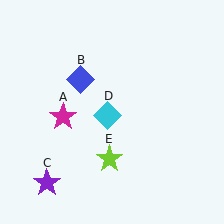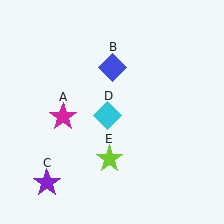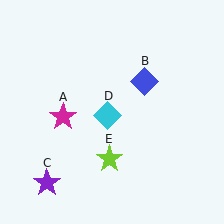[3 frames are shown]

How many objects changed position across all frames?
1 object changed position: blue diamond (object B).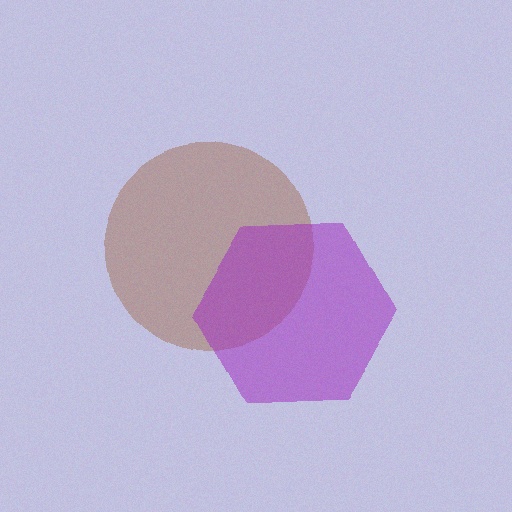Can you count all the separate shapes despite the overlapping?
Yes, there are 2 separate shapes.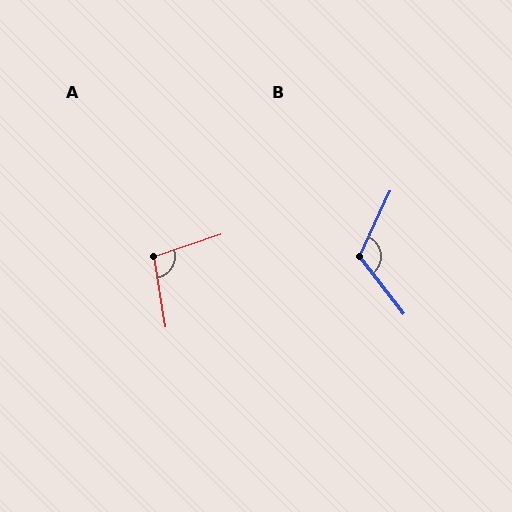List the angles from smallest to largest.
A (100°), B (118°).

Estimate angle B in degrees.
Approximately 118 degrees.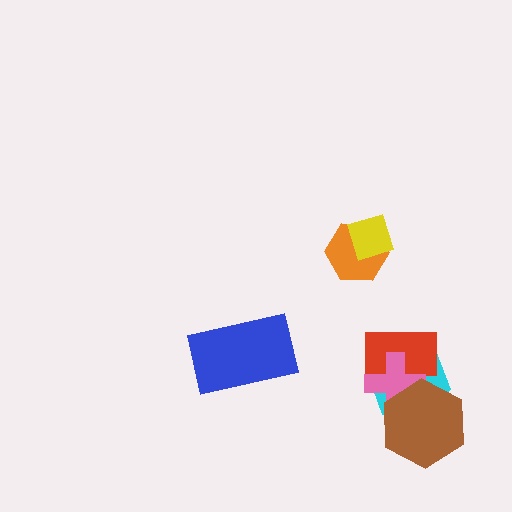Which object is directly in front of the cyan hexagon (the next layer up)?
The red rectangle is directly in front of the cyan hexagon.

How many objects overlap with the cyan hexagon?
3 objects overlap with the cyan hexagon.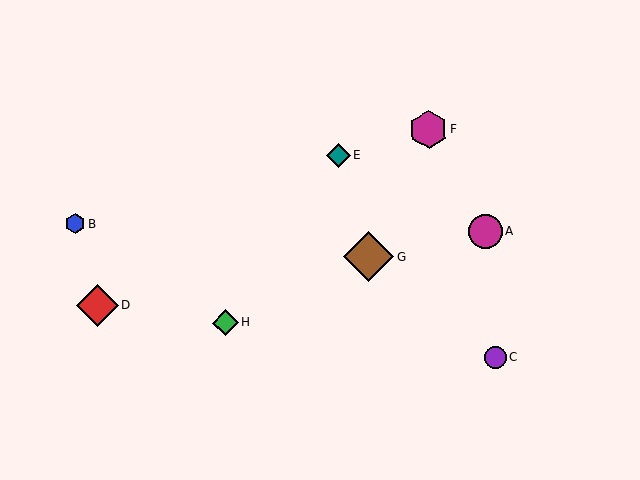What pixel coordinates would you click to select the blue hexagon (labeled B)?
Click at (75, 224) to select the blue hexagon B.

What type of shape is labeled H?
Shape H is a green diamond.